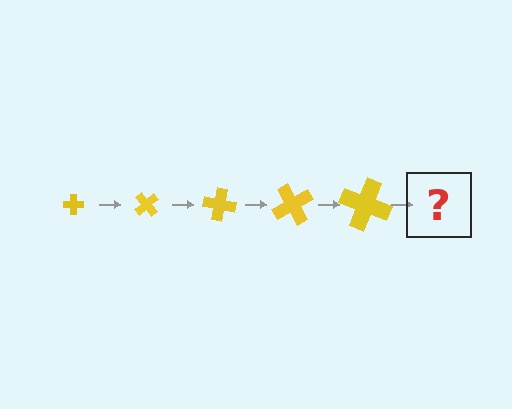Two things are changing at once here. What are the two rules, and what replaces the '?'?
The two rules are that the cross grows larger each step and it rotates 50 degrees each step. The '?' should be a cross, larger than the previous one and rotated 250 degrees from the start.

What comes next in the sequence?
The next element should be a cross, larger than the previous one and rotated 250 degrees from the start.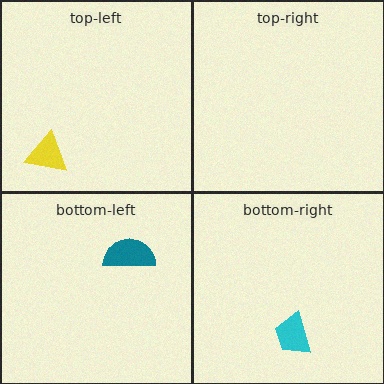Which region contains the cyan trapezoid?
The bottom-right region.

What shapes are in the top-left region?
The yellow triangle.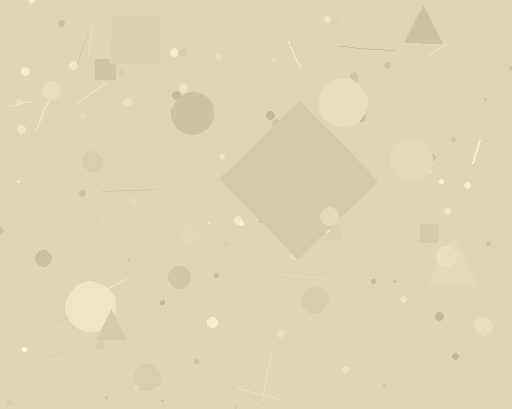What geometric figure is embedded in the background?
A diamond is embedded in the background.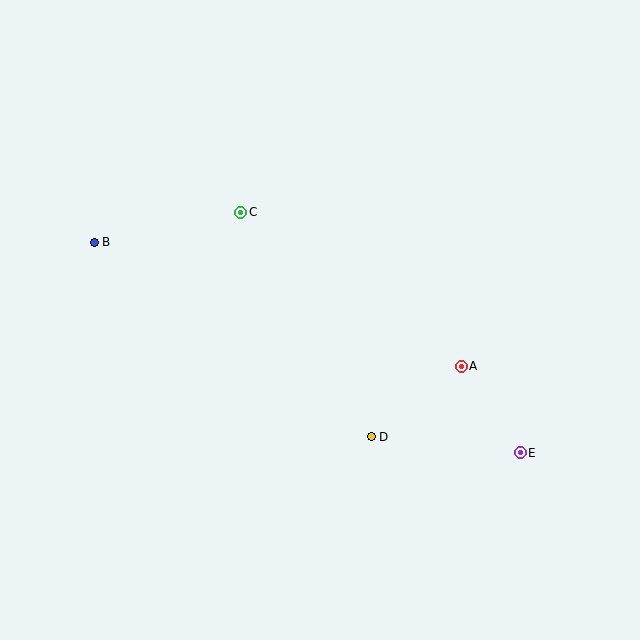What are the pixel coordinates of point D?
Point D is at (371, 437).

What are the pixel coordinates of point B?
Point B is at (94, 242).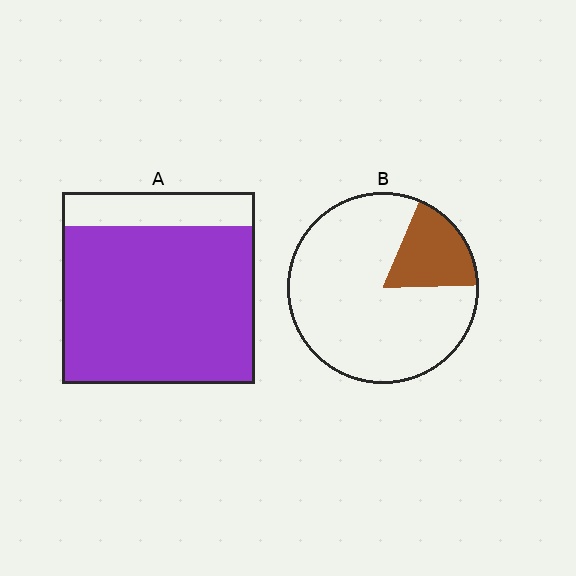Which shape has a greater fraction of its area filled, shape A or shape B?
Shape A.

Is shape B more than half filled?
No.